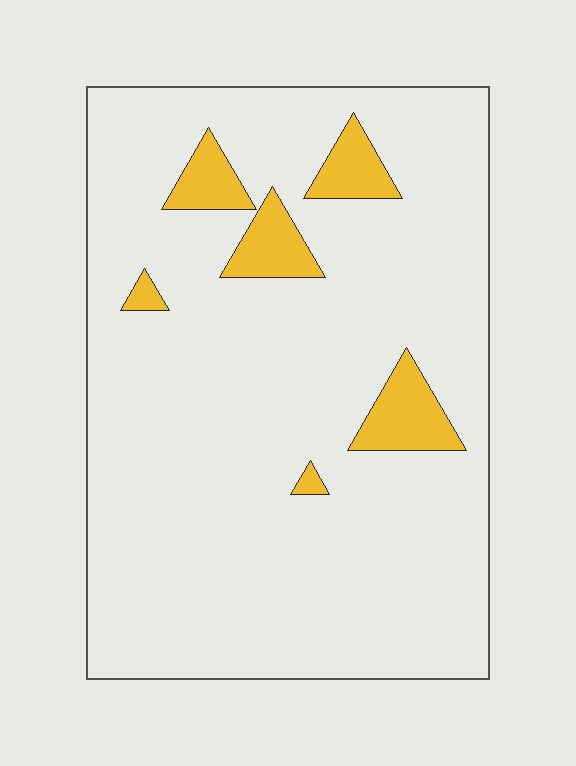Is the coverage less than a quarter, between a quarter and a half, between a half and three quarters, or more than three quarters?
Less than a quarter.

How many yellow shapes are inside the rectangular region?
6.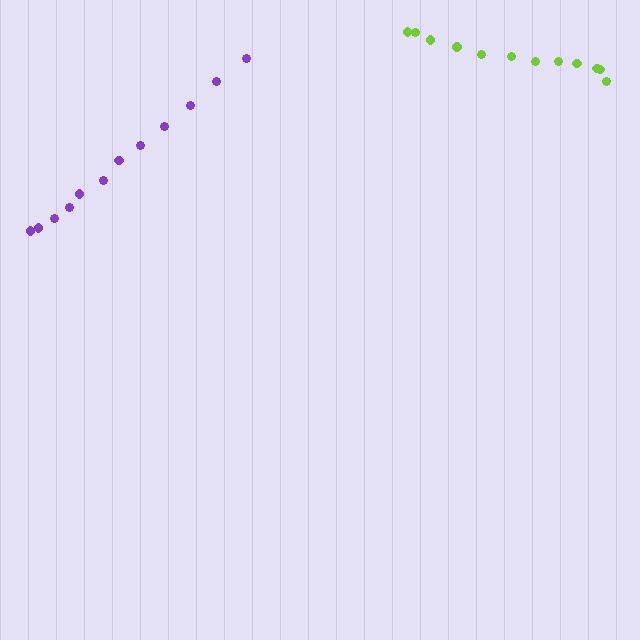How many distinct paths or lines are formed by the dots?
There are 2 distinct paths.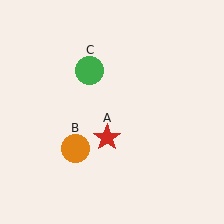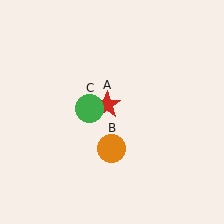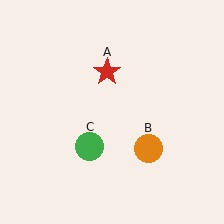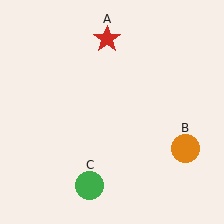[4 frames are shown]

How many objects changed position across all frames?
3 objects changed position: red star (object A), orange circle (object B), green circle (object C).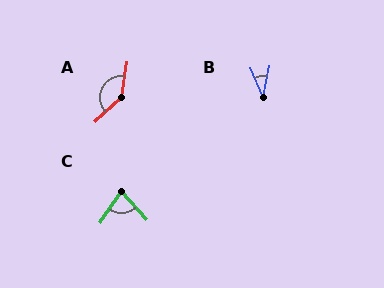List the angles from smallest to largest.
B (34°), C (76°), A (142°).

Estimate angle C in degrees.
Approximately 76 degrees.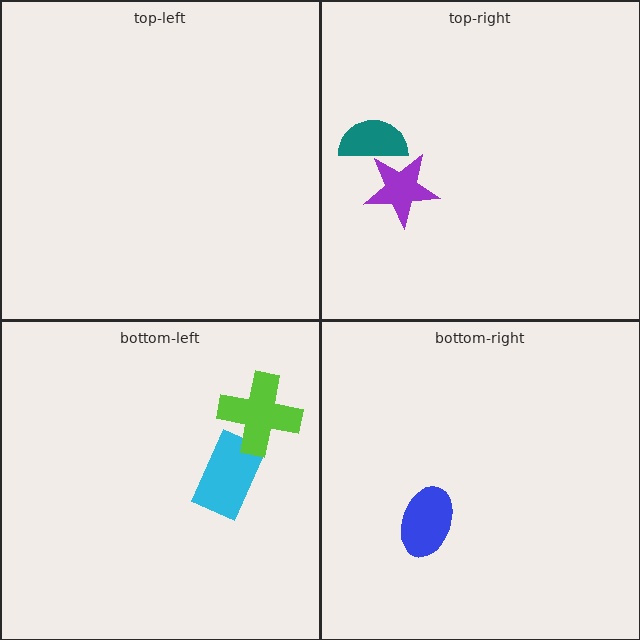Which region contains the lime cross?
The bottom-left region.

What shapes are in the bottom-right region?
The blue ellipse.